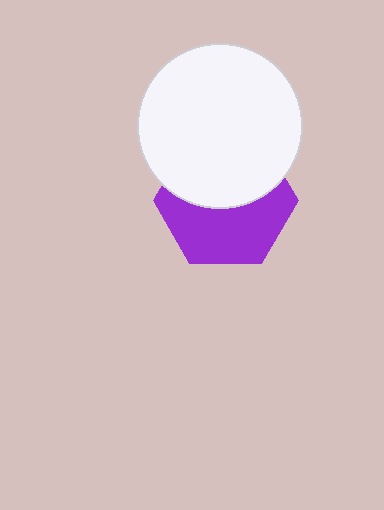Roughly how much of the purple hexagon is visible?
About half of it is visible (roughly 52%).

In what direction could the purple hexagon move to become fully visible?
The purple hexagon could move down. That would shift it out from behind the white circle entirely.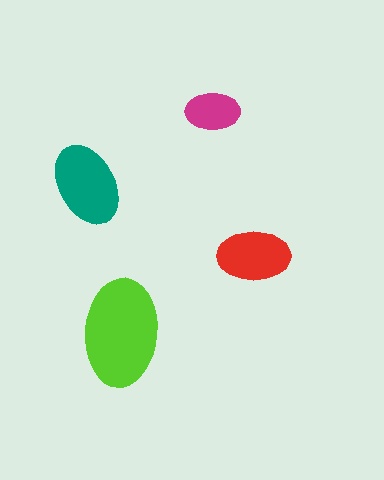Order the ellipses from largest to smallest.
the lime one, the teal one, the red one, the magenta one.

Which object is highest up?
The magenta ellipse is topmost.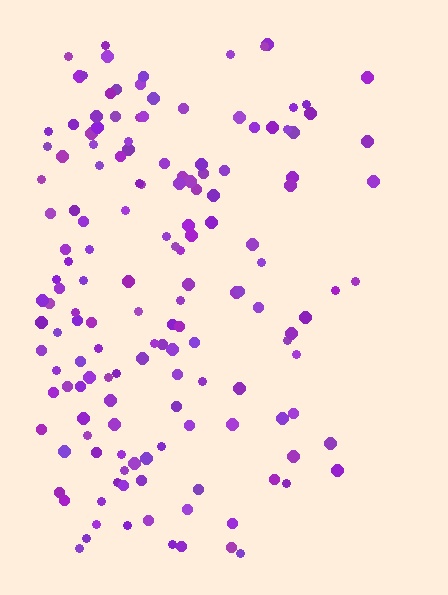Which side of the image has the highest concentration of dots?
The left.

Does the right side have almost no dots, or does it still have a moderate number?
Still a moderate number, just noticeably fewer than the left.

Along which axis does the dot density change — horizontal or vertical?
Horizontal.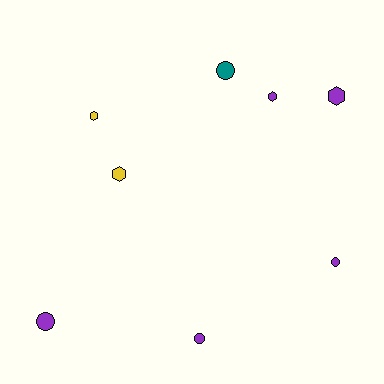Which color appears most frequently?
Purple, with 5 objects.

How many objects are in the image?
There are 8 objects.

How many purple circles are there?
There are 3 purple circles.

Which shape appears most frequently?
Hexagon, with 4 objects.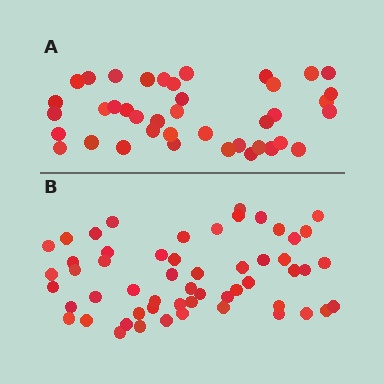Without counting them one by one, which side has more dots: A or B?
Region B (the bottom region) has more dots.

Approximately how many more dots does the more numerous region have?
Region B has approximately 15 more dots than region A.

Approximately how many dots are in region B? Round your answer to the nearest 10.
About 60 dots. (The exact count is 55, which rounds to 60.)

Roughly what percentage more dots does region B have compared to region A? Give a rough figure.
About 40% more.